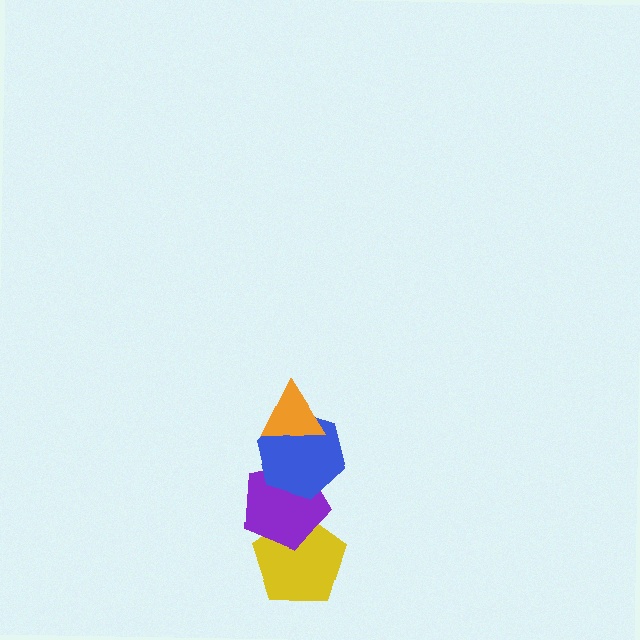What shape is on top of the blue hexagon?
The orange triangle is on top of the blue hexagon.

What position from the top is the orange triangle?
The orange triangle is 1st from the top.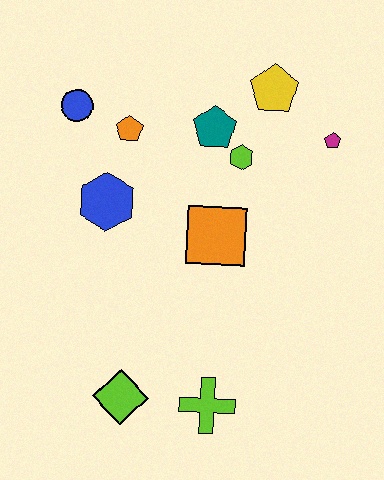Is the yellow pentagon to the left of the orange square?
No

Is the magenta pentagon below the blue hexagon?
No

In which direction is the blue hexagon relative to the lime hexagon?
The blue hexagon is to the left of the lime hexagon.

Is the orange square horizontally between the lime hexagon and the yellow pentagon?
No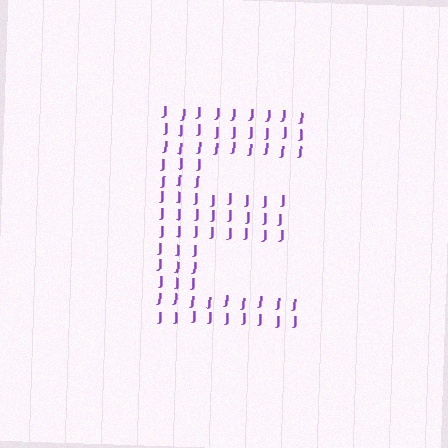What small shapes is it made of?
It is made of small letter J's.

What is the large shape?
The large shape is the letter E.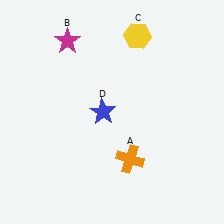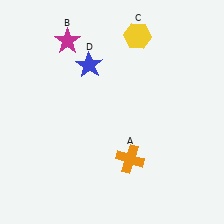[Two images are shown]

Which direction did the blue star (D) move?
The blue star (D) moved up.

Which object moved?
The blue star (D) moved up.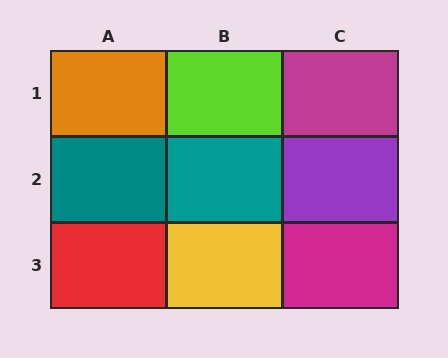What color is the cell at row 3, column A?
Red.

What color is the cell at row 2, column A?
Teal.